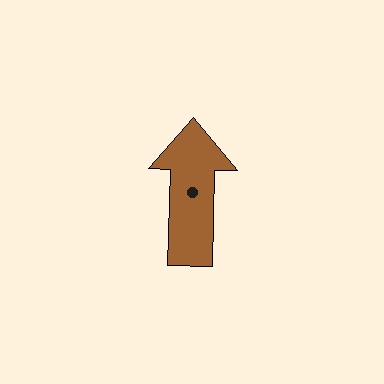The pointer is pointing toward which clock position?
Roughly 12 o'clock.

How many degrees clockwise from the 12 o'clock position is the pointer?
Approximately 2 degrees.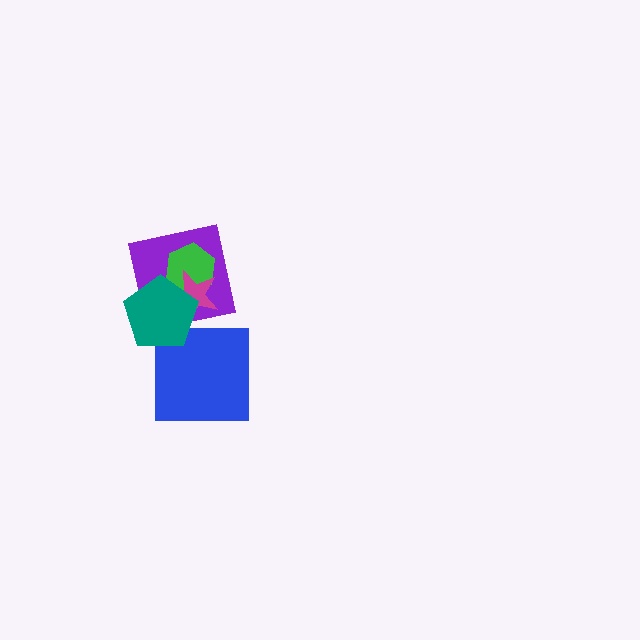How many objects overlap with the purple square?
3 objects overlap with the purple square.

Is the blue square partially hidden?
Yes, it is partially covered by another shape.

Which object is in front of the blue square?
The teal pentagon is in front of the blue square.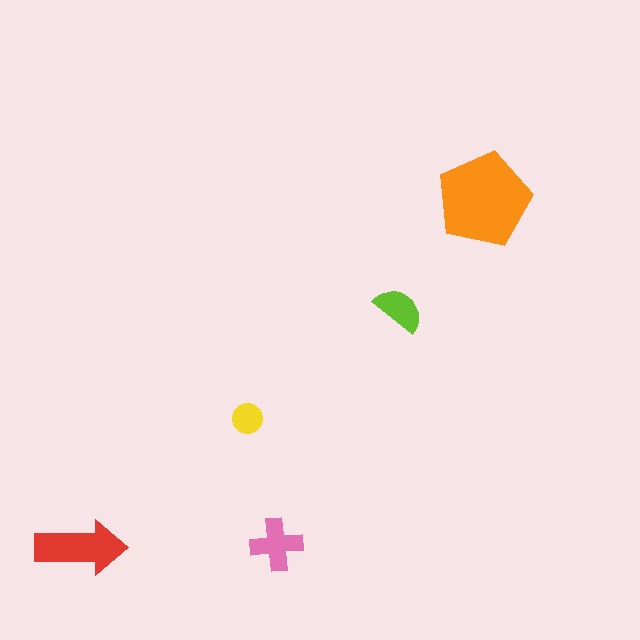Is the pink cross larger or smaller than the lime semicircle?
Larger.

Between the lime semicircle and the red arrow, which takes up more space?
The red arrow.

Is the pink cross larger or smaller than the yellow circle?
Larger.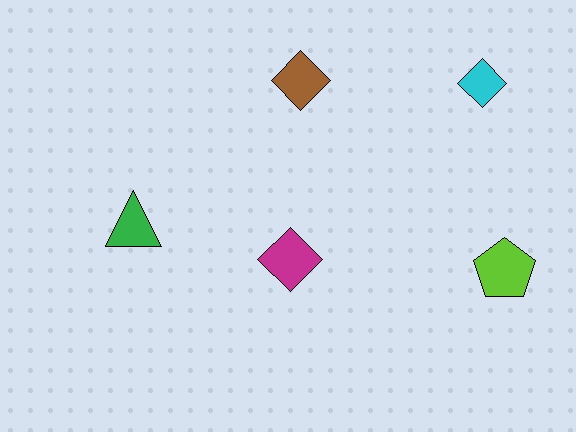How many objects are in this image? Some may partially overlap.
There are 5 objects.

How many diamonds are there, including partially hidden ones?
There are 3 diamonds.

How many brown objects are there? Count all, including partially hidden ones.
There is 1 brown object.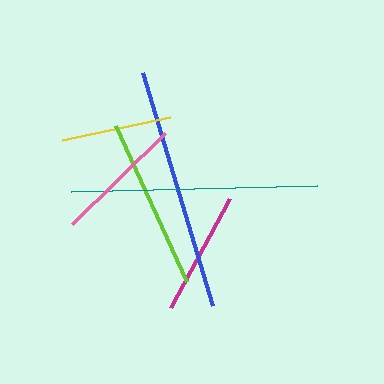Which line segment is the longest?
The teal line is the longest at approximately 246 pixels.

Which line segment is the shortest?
The yellow line is the shortest at approximately 111 pixels.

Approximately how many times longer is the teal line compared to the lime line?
The teal line is approximately 1.4 times the length of the lime line.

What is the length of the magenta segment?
The magenta segment is approximately 124 pixels long.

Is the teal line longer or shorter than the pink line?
The teal line is longer than the pink line.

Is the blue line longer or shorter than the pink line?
The blue line is longer than the pink line.